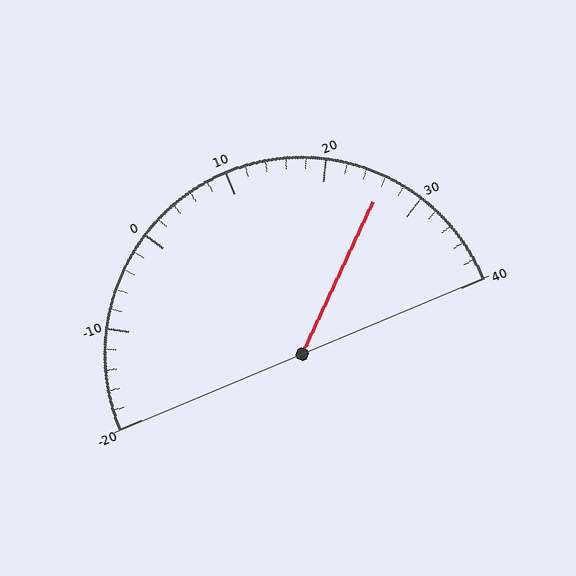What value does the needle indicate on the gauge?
The needle indicates approximately 26.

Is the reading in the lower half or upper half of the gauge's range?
The reading is in the upper half of the range (-20 to 40).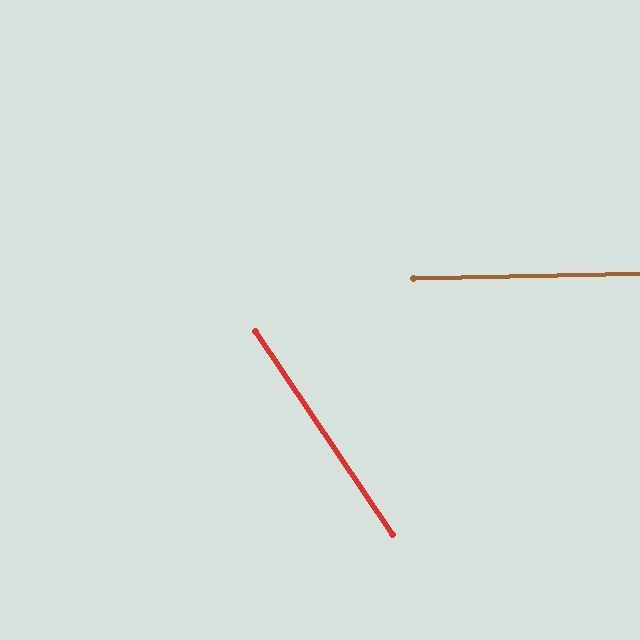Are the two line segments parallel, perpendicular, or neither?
Neither parallel nor perpendicular — they differ by about 57°.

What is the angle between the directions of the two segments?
Approximately 57 degrees.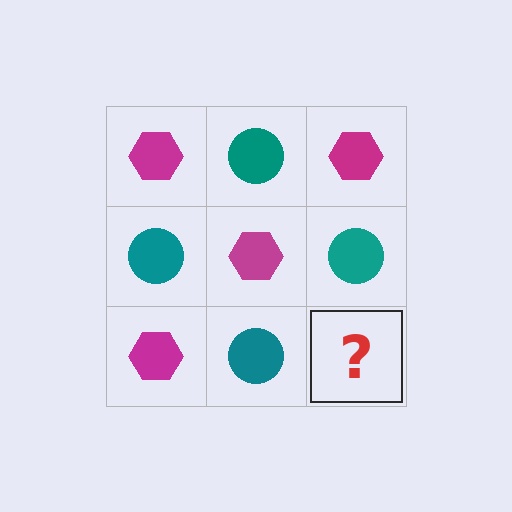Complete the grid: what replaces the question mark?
The question mark should be replaced with a magenta hexagon.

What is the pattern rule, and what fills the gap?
The rule is that it alternates magenta hexagon and teal circle in a checkerboard pattern. The gap should be filled with a magenta hexagon.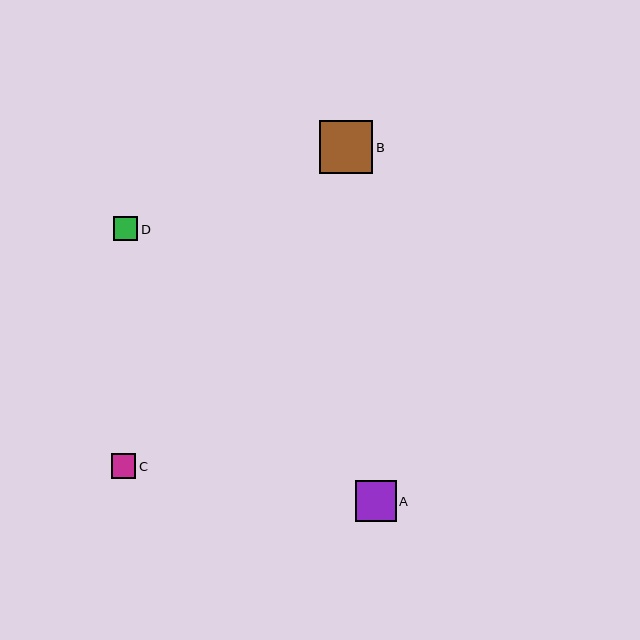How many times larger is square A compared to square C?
Square A is approximately 1.6 times the size of square C.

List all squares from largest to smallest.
From largest to smallest: B, A, C, D.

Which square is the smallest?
Square D is the smallest with a size of approximately 24 pixels.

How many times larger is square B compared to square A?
Square B is approximately 1.3 times the size of square A.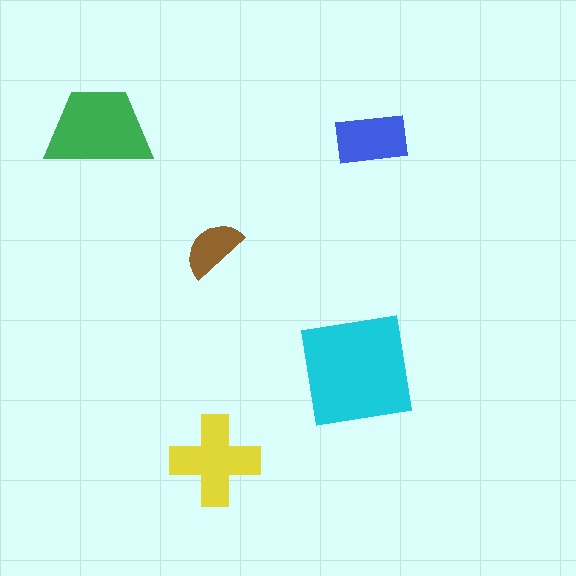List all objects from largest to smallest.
The cyan square, the green trapezoid, the yellow cross, the blue rectangle, the brown semicircle.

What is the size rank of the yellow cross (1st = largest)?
3rd.